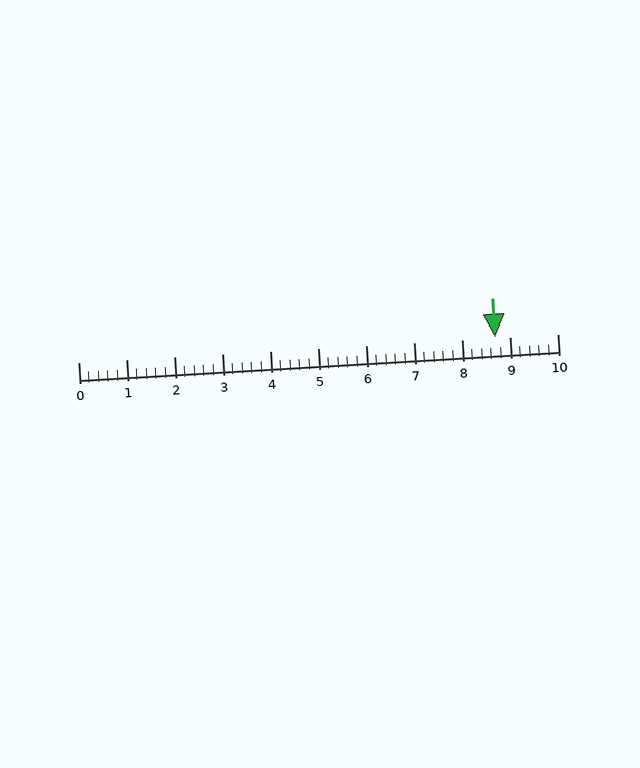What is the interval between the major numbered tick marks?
The major tick marks are spaced 1 units apart.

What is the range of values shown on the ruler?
The ruler shows values from 0 to 10.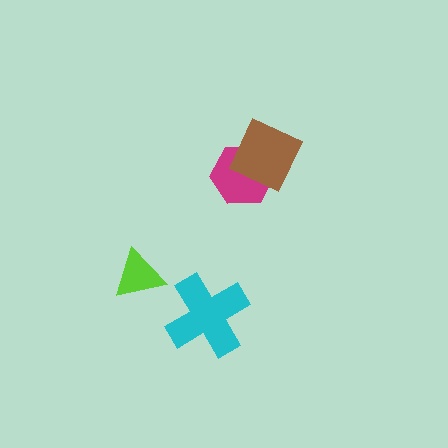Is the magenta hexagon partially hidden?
Yes, it is partially covered by another shape.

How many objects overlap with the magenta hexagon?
1 object overlaps with the magenta hexagon.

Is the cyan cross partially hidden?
No, no other shape covers it.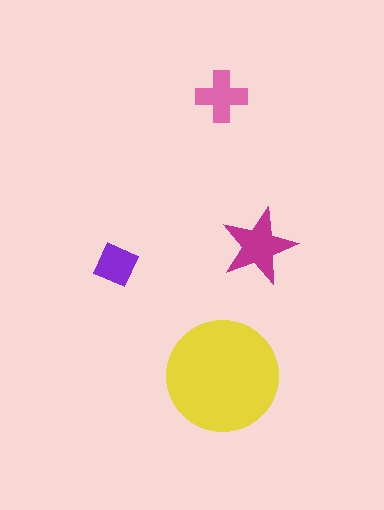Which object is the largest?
The yellow circle.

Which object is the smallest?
The purple square.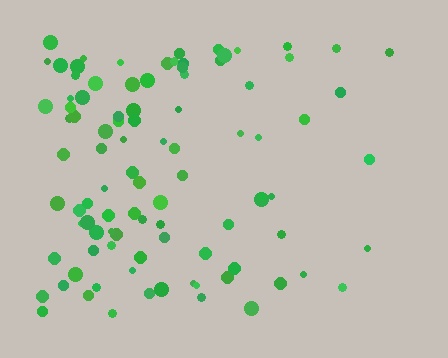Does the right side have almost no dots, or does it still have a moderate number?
Still a moderate number, just noticeably fewer than the left.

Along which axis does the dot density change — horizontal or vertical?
Horizontal.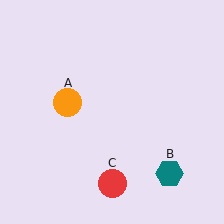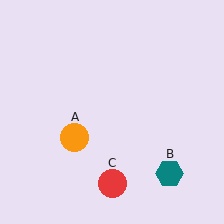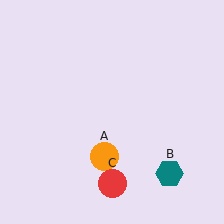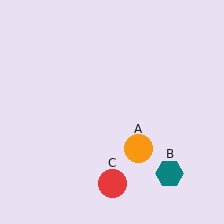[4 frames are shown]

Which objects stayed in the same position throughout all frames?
Teal hexagon (object B) and red circle (object C) remained stationary.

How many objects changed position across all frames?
1 object changed position: orange circle (object A).